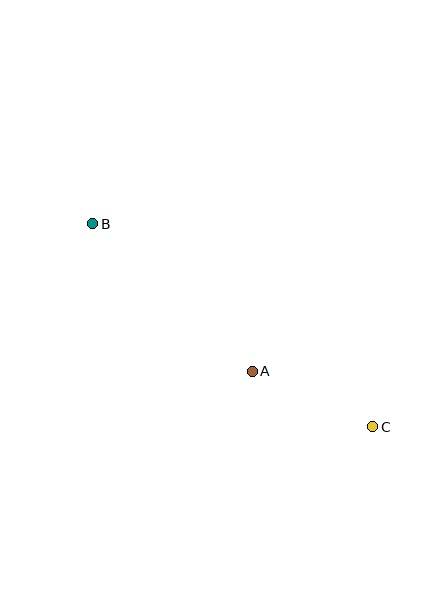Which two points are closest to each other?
Points A and C are closest to each other.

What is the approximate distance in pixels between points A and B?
The distance between A and B is approximately 217 pixels.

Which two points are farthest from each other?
Points B and C are farthest from each other.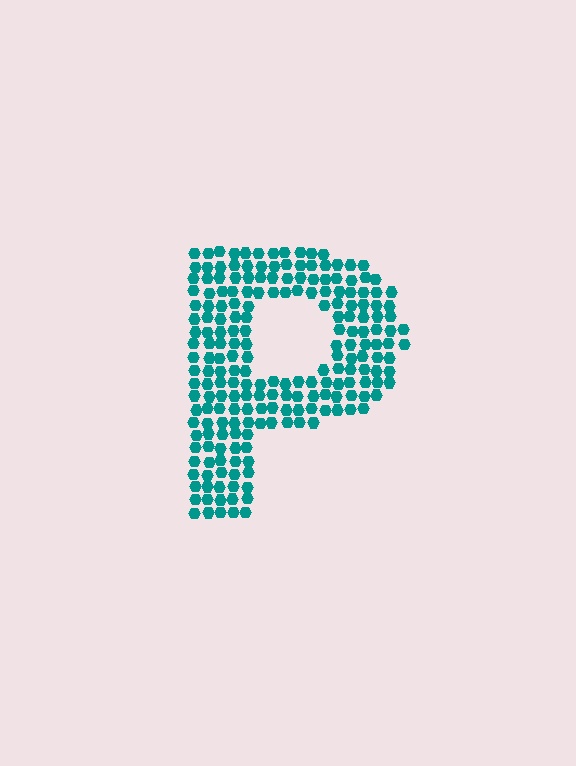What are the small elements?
The small elements are hexagons.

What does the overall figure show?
The overall figure shows the letter P.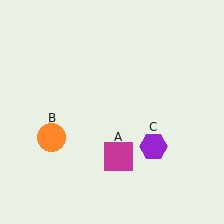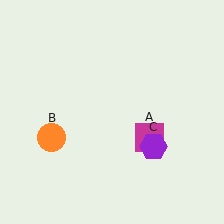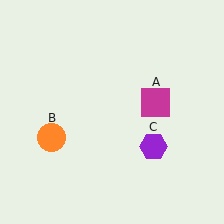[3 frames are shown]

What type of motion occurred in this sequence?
The magenta square (object A) rotated counterclockwise around the center of the scene.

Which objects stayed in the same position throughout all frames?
Orange circle (object B) and purple hexagon (object C) remained stationary.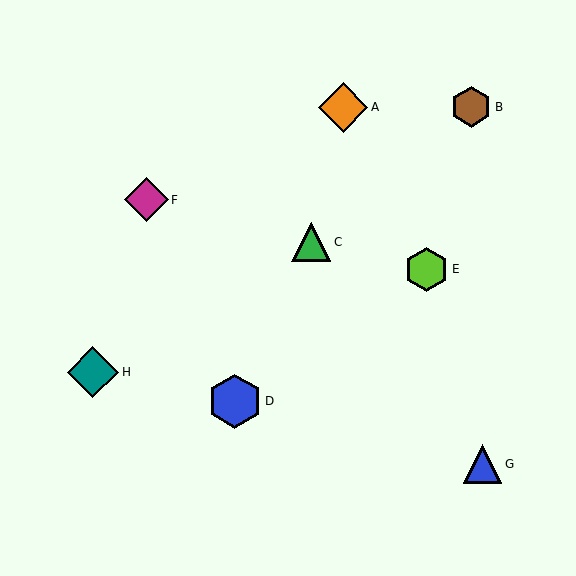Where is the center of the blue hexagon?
The center of the blue hexagon is at (235, 401).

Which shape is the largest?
The blue hexagon (labeled D) is the largest.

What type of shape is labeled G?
Shape G is a blue triangle.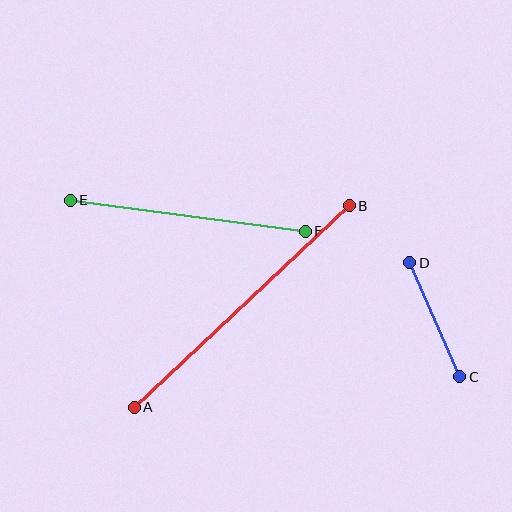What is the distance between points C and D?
The distance is approximately 125 pixels.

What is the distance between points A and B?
The distance is approximately 295 pixels.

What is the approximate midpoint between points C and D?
The midpoint is at approximately (435, 320) pixels.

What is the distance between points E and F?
The distance is approximately 237 pixels.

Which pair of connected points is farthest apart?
Points A and B are farthest apart.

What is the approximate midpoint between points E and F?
The midpoint is at approximately (188, 216) pixels.